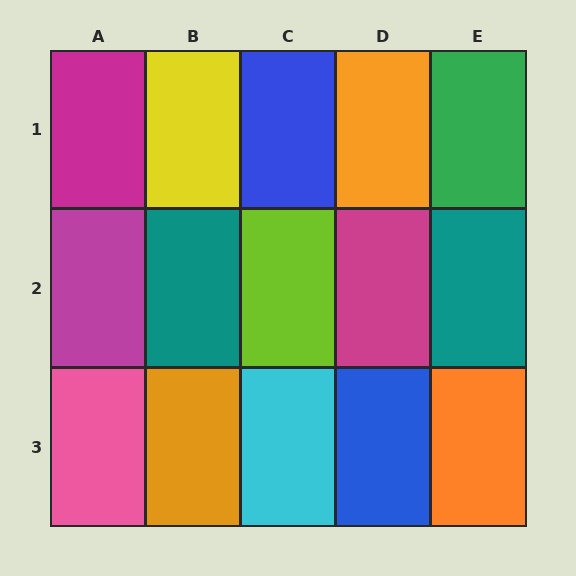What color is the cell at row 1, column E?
Green.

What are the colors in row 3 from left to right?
Pink, orange, cyan, blue, orange.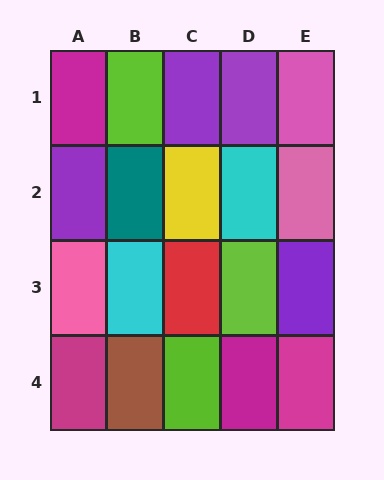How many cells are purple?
4 cells are purple.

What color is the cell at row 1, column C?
Purple.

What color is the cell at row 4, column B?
Brown.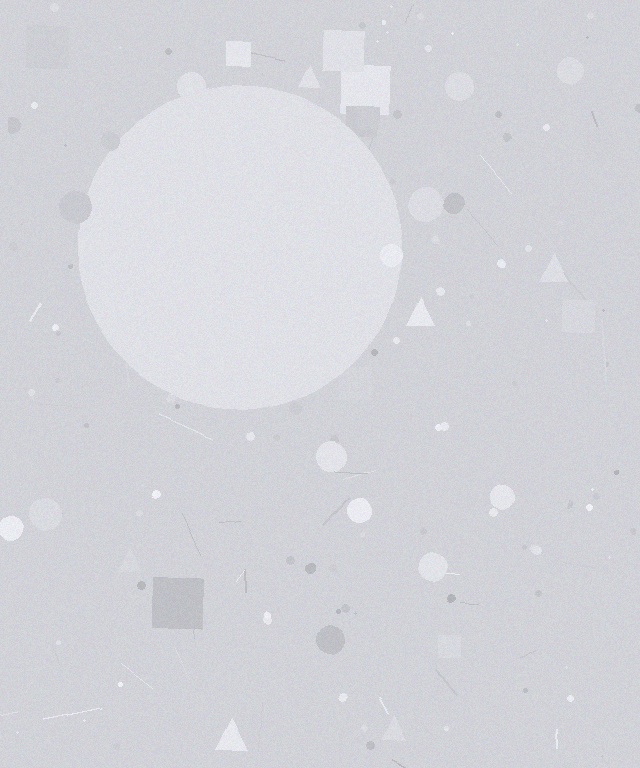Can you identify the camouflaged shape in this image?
The camouflaged shape is a circle.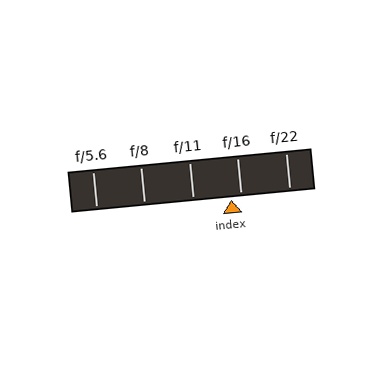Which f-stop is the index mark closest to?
The index mark is closest to f/16.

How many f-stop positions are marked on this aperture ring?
There are 5 f-stop positions marked.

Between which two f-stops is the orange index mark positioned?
The index mark is between f/11 and f/16.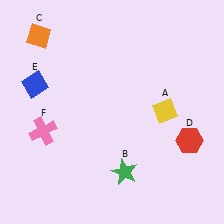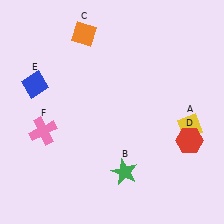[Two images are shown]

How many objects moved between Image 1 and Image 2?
2 objects moved between the two images.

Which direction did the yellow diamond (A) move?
The yellow diamond (A) moved right.